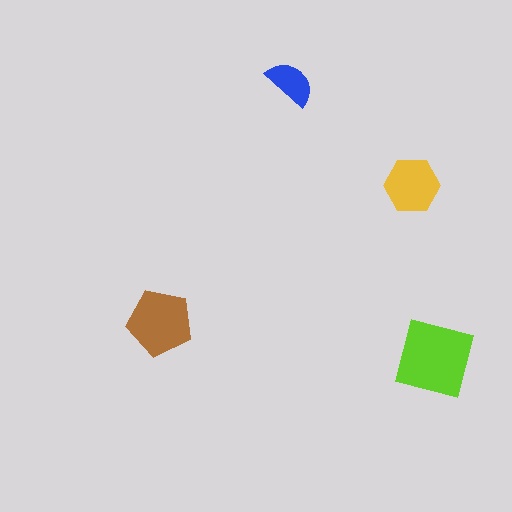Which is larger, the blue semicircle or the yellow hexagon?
The yellow hexagon.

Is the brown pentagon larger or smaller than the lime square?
Smaller.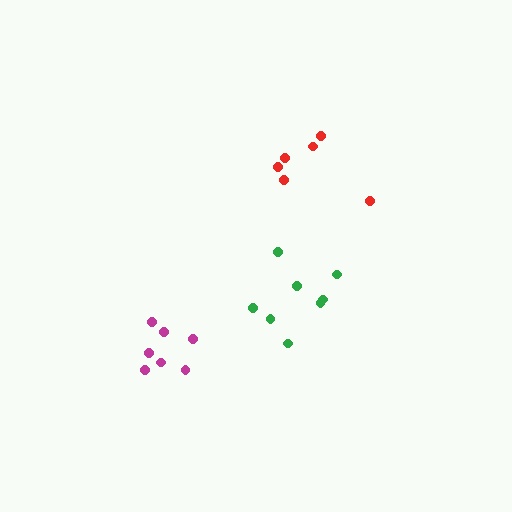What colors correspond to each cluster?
The clusters are colored: magenta, red, green.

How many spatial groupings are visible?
There are 3 spatial groupings.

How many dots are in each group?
Group 1: 7 dots, Group 2: 6 dots, Group 3: 8 dots (21 total).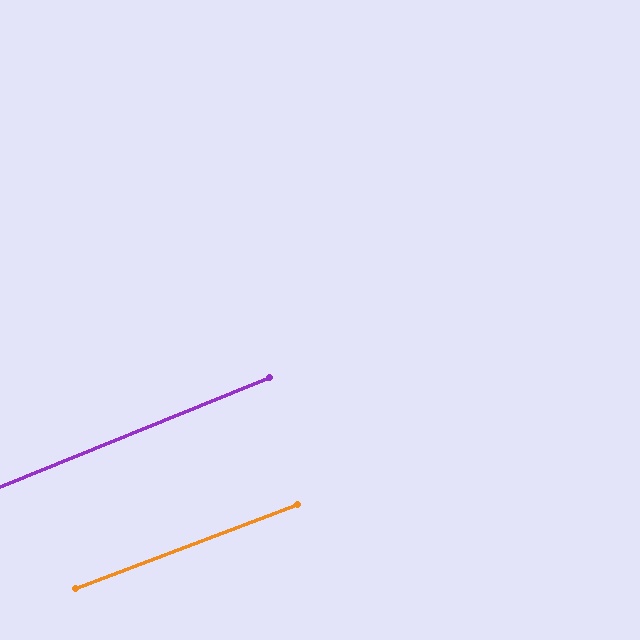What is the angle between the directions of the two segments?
Approximately 1 degree.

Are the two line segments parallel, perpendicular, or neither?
Parallel — their directions differ by only 1.4°.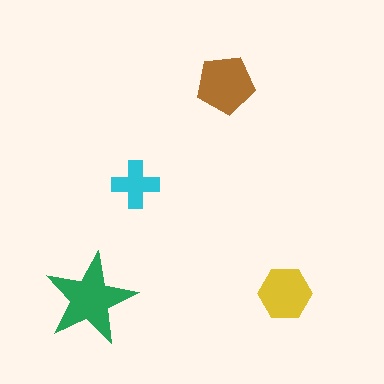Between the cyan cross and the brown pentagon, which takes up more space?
The brown pentagon.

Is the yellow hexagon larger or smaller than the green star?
Smaller.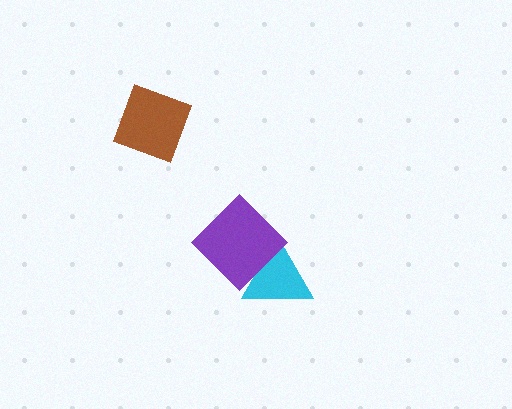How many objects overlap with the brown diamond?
0 objects overlap with the brown diamond.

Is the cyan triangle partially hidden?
Yes, it is partially covered by another shape.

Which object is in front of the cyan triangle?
The purple diamond is in front of the cyan triangle.